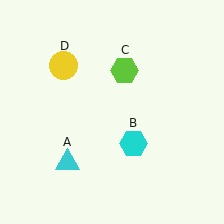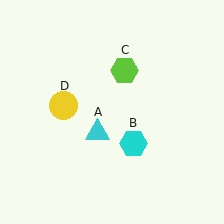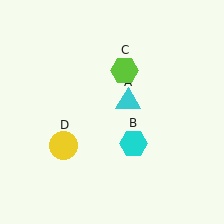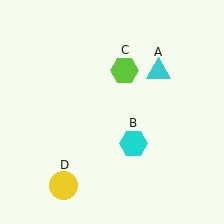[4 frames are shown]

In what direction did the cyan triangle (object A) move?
The cyan triangle (object A) moved up and to the right.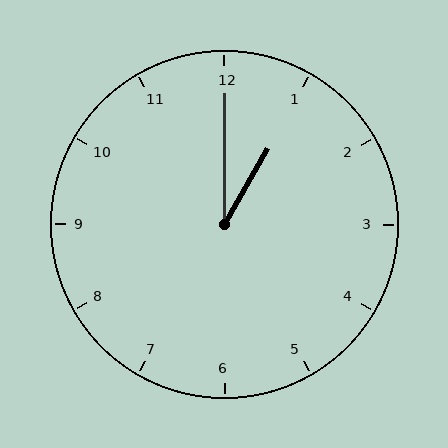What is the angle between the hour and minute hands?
Approximately 30 degrees.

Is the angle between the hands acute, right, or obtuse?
It is acute.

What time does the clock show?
1:00.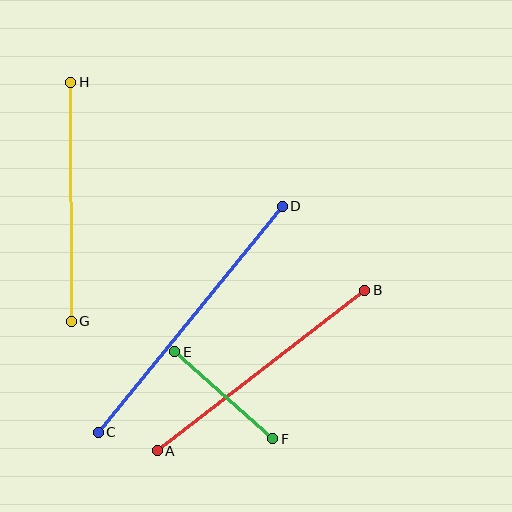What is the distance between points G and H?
The distance is approximately 239 pixels.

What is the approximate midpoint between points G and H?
The midpoint is at approximately (71, 202) pixels.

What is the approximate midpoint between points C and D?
The midpoint is at approximately (190, 319) pixels.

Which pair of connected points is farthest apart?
Points C and D are farthest apart.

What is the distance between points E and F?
The distance is approximately 131 pixels.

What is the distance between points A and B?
The distance is approximately 262 pixels.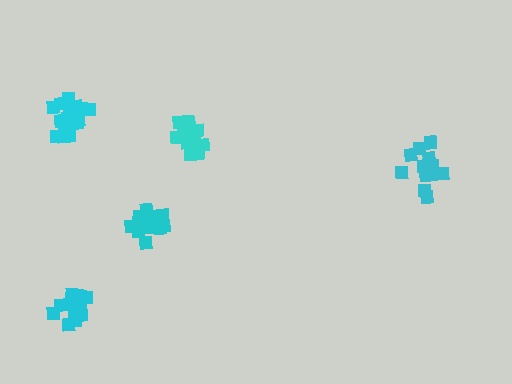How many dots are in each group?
Group 1: 17 dots, Group 2: 17 dots, Group 3: 17 dots, Group 4: 18 dots, Group 5: 16 dots (85 total).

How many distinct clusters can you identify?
There are 5 distinct clusters.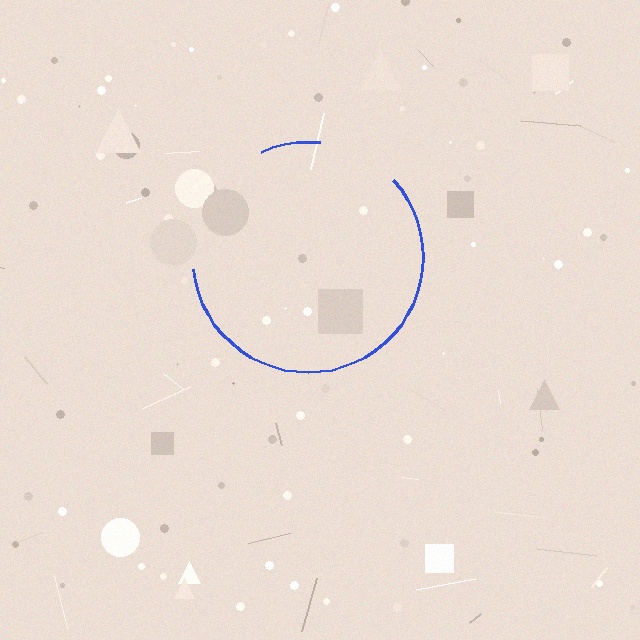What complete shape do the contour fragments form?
The contour fragments form a circle.